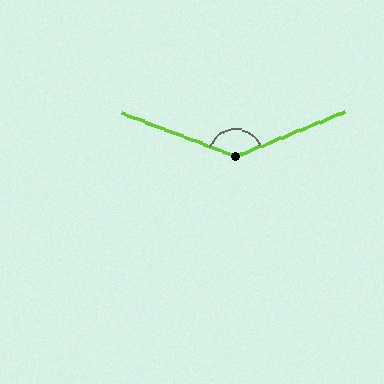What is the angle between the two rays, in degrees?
Approximately 137 degrees.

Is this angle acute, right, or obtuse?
It is obtuse.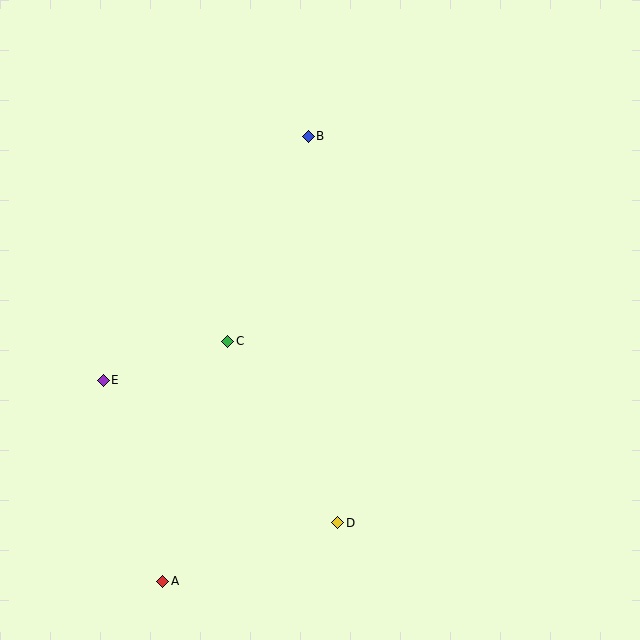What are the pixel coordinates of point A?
Point A is at (163, 581).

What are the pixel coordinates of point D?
Point D is at (338, 523).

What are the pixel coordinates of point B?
Point B is at (308, 136).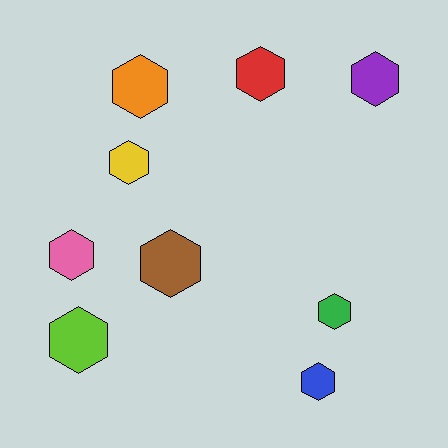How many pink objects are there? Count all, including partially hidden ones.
There is 1 pink object.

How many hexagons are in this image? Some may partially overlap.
There are 9 hexagons.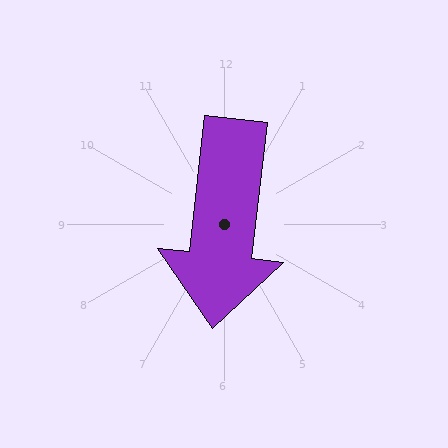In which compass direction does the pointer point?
South.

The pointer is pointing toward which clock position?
Roughly 6 o'clock.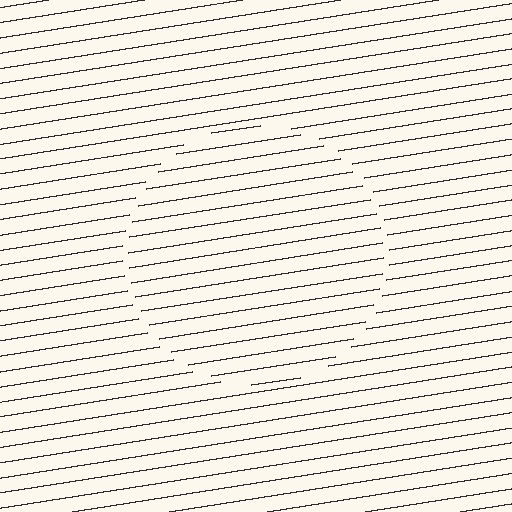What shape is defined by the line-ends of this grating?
An illusory circle. The interior of the shape contains the same grating, shifted by half a period — the contour is defined by the phase discontinuity where line-ends from the inner and outer gratings abut.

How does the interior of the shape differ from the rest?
The interior of the shape contains the same grating, shifted by half a period — the contour is defined by the phase discontinuity where line-ends from the inner and outer gratings abut.